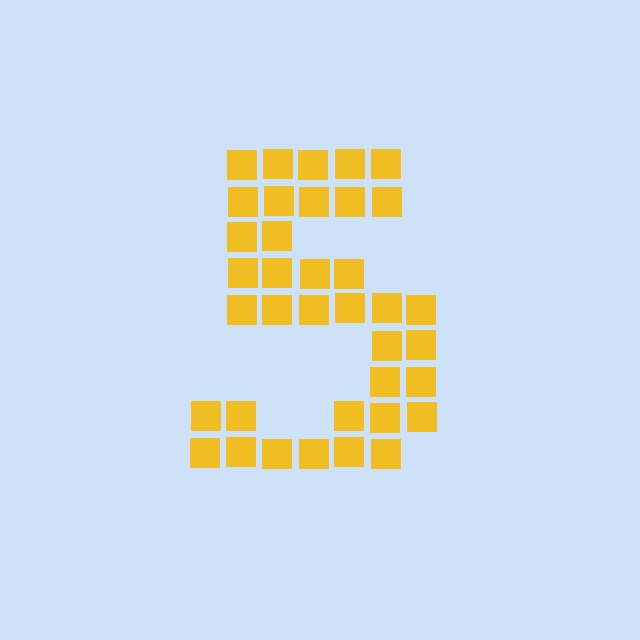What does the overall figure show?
The overall figure shows the digit 5.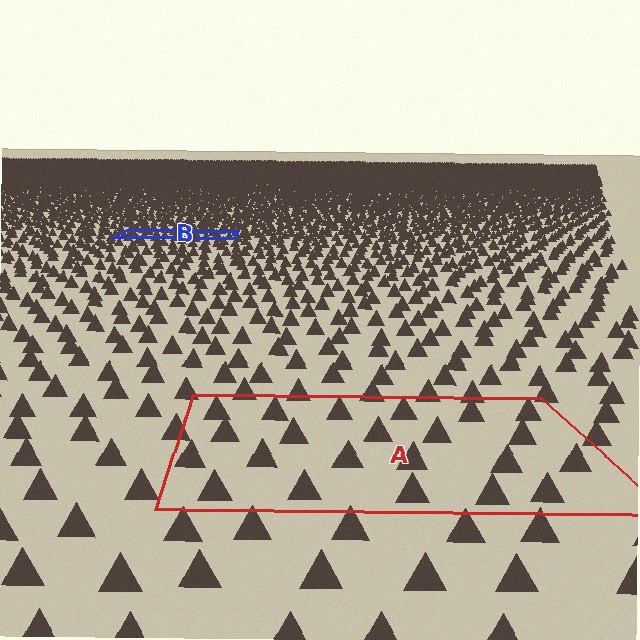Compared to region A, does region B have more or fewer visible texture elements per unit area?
Region B has more texture elements per unit area — they are packed more densely because it is farther away.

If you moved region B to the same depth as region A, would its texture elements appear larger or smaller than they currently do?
They would appear larger. At a closer depth, the same texture elements are projected at a bigger on-screen size.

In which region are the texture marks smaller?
The texture marks are smaller in region B, because it is farther away.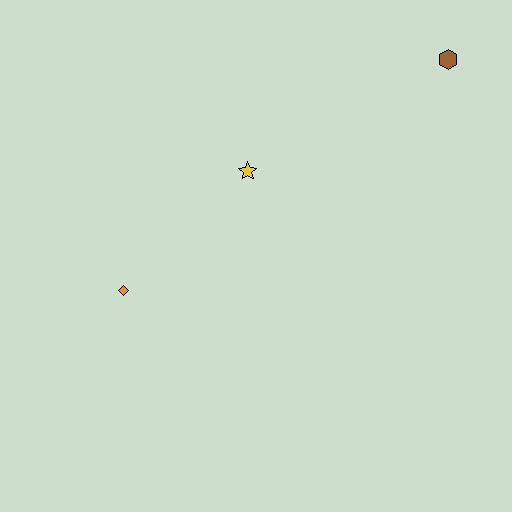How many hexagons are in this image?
There is 1 hexagon.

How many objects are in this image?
There are 3 objects.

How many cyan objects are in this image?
There are no cyan objects.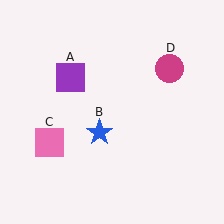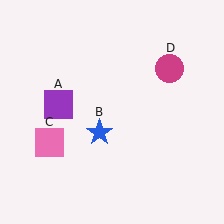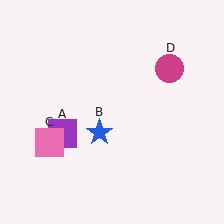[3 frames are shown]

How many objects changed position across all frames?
1 object changed position: purple square (object A).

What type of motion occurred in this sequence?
The purple square (object A) rotated counterclockwise around the center of the scene.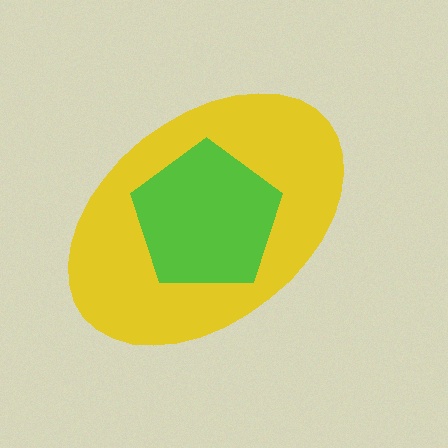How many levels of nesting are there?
2.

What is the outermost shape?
The yellow ellipse.